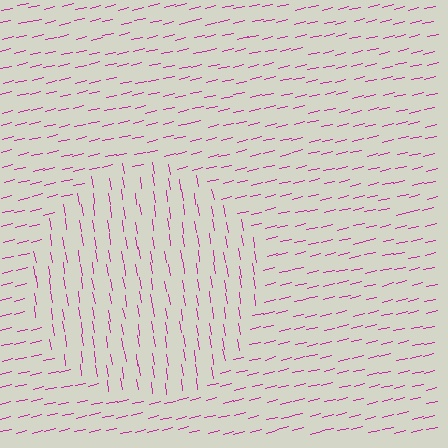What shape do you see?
I see a circle.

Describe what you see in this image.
The image is filled with small magenta line segments. A circle region in the image has lines oriented differently from the surrounding lines, creating a visible texture boundary.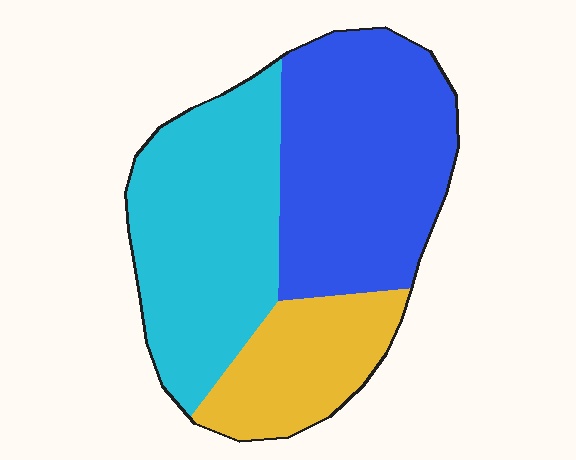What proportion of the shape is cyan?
Cyan covers around 40% of the shape.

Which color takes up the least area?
Yellow, at roughly 20%.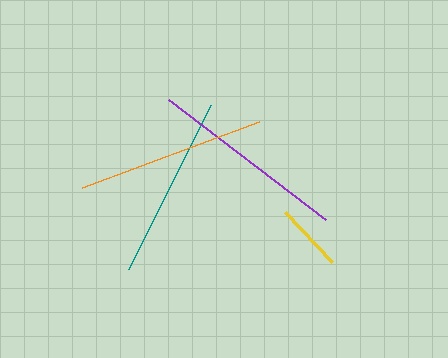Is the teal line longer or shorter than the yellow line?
The teal line is longer than the yellow line.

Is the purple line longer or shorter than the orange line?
The purple line is longer than the orange line.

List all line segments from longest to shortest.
From longest to shortest: purple, orange, teal, yellow.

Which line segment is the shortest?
The yellow line is the shortest at approximately 69 pixels.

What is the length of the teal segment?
The teal segment is approximately 183 pixels long.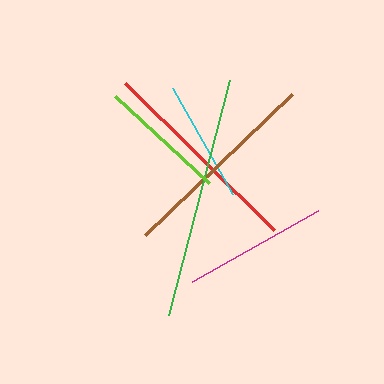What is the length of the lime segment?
The lime segment is approximately 128 pixels long.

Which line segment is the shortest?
The cyan line is the shortest at approximately 121 pixels.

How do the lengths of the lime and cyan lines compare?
The lime and cyan lines are approximately the same length.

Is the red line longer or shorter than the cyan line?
The red line is longer than the cyan line.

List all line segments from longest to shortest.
From longest to shortest: green, red, brown, magenta, lime, cyan.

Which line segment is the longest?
The green line is the longest at approximately 243 pixels.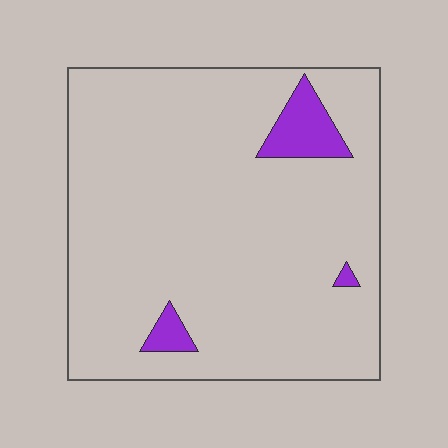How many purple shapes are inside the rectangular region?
3.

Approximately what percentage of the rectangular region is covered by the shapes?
Approximately 5%.